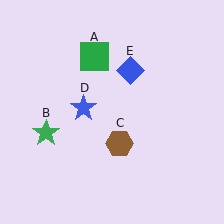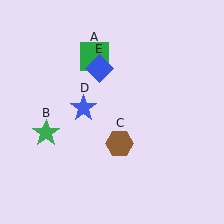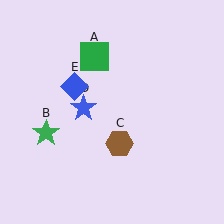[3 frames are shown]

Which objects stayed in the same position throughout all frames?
Green square (object A) and green star (object B) and brown hexagon (object C) and blue star (object D) remained stationary.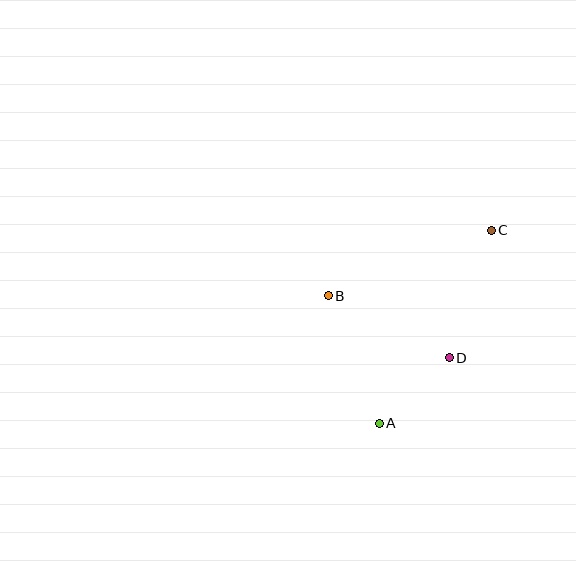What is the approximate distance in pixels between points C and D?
The distance between C and D is approximately 134 pixels.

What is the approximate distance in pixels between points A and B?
The distance between A and B is approximately 137 pixels.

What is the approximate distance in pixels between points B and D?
The distance between B and D is approximately 136 pixels.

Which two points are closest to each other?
Points A and D are closest to each other.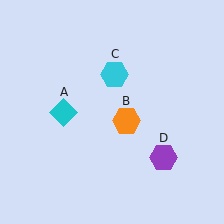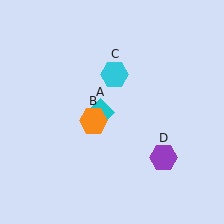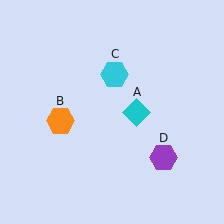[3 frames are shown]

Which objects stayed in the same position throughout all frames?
Cyan hexagon (object C) and purple hexagon (object D) remained stationary.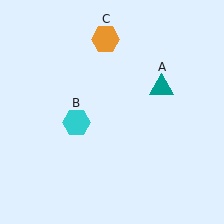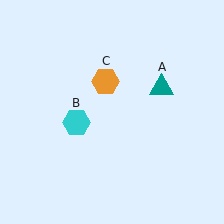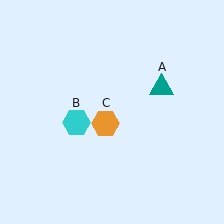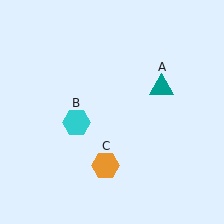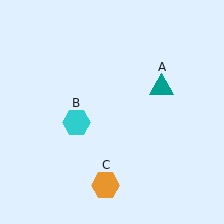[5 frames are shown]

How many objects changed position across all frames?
1 object changed position: orange hexagon (object C).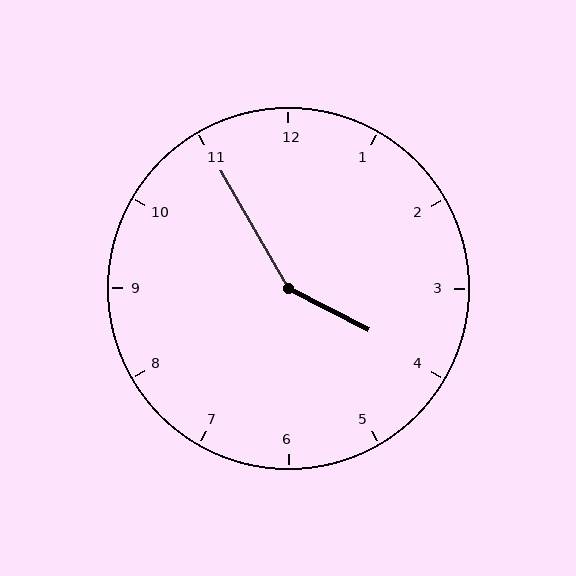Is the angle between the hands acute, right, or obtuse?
It is obtuse.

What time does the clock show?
3:55.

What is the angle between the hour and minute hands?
Approximately 148 degrees.